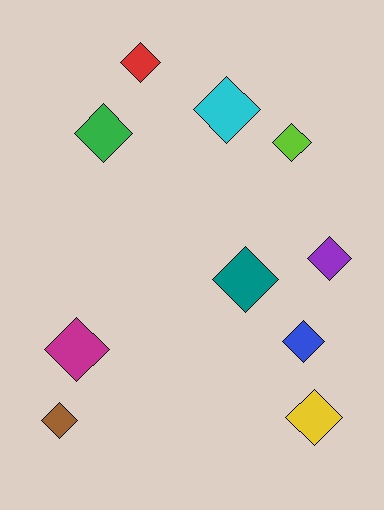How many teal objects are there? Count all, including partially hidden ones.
There is 1 teal object.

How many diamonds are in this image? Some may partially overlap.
There are 10 diamonds.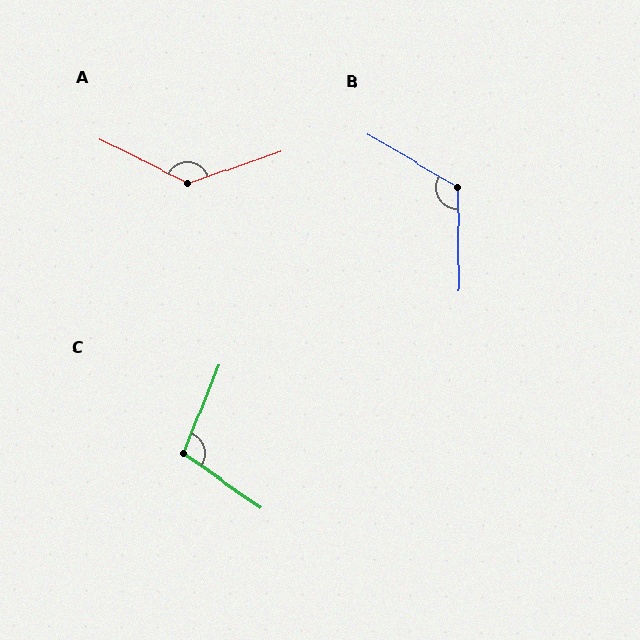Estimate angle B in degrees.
Approximately 121 degrees.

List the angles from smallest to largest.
C (103°), B (121°), A (135°).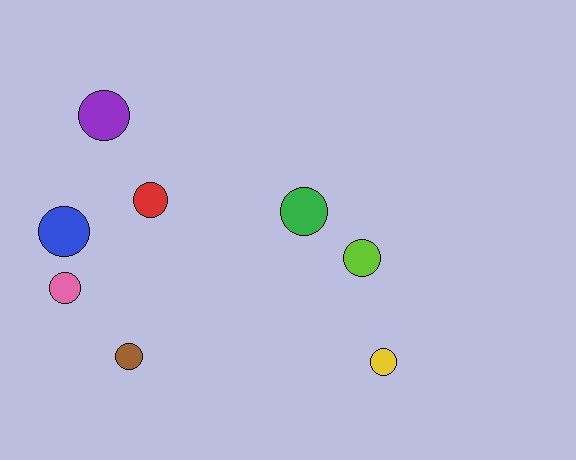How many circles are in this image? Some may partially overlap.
There are 8 circles.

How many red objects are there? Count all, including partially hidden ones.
There is 1 red object.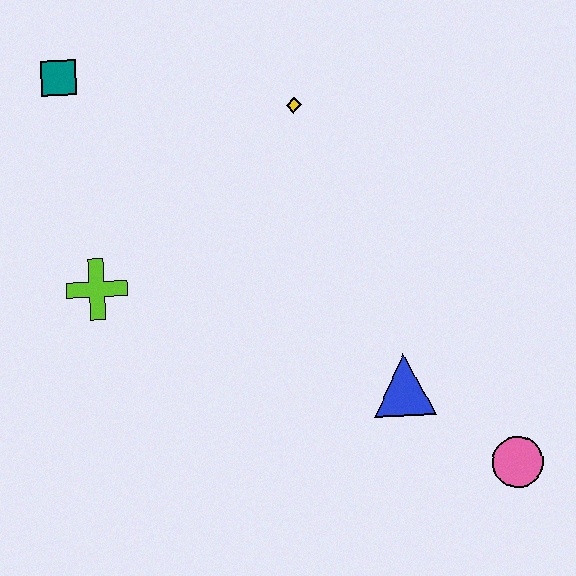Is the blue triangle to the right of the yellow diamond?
Yes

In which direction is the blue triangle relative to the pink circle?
The blue triangle is to the left of the pink circle.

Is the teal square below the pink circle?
No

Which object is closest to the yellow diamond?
The teal square is closest to the yellow diamond.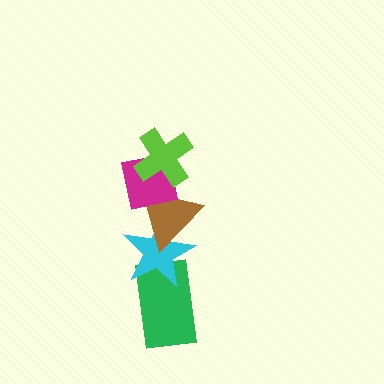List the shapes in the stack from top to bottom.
From top to bottom: the lime cross, the magenta square, the brown triangle, the cyan star, the green rectangle.